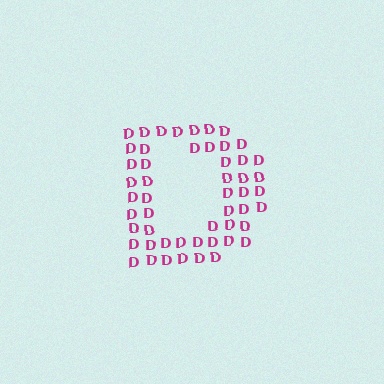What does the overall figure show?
The overall figure shows the letter D.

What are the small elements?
The small elements are letter D's.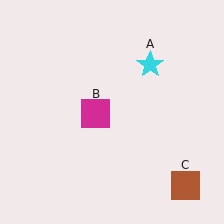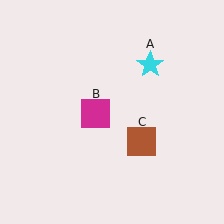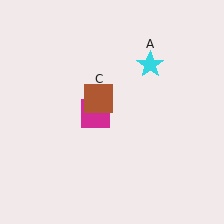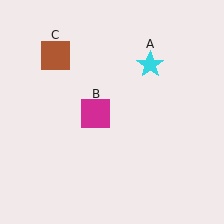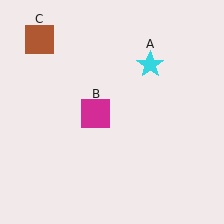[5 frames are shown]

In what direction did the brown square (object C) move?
The brown square (object C) moved up and to the left.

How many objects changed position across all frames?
1 object changed position: brown square (object C).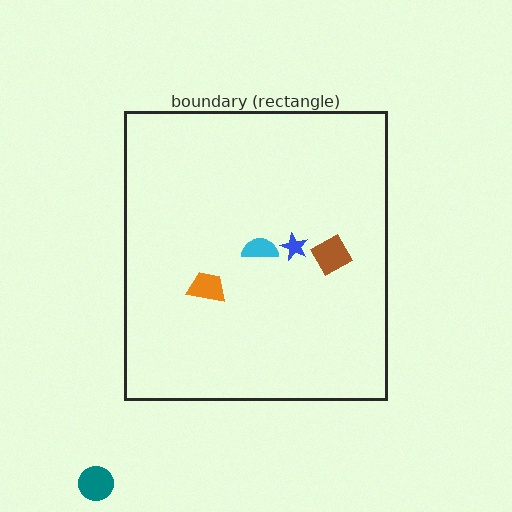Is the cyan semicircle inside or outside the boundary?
Inside.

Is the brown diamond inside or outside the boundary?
Inside.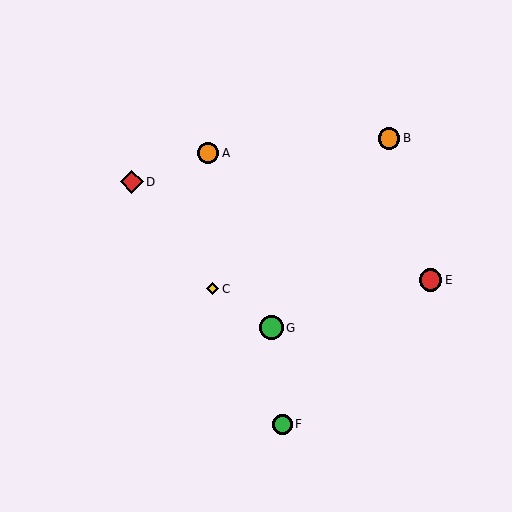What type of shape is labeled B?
Shape B is an orange circle.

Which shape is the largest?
The green circle (labeled G) is the largest.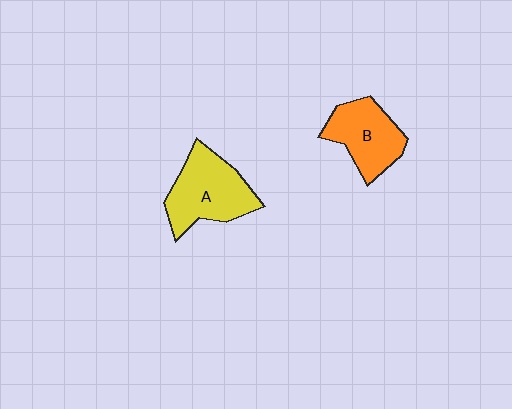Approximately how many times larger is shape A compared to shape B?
Approximately 1.2 times.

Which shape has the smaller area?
Shape B (orange).